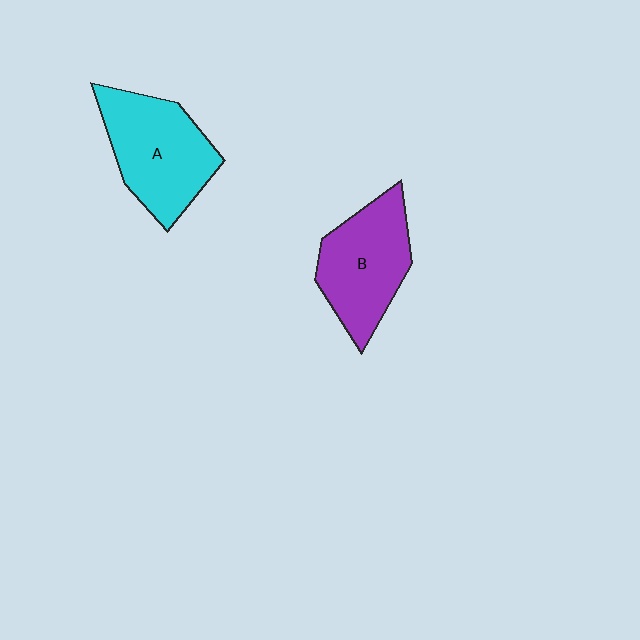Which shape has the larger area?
Shape A (cyan).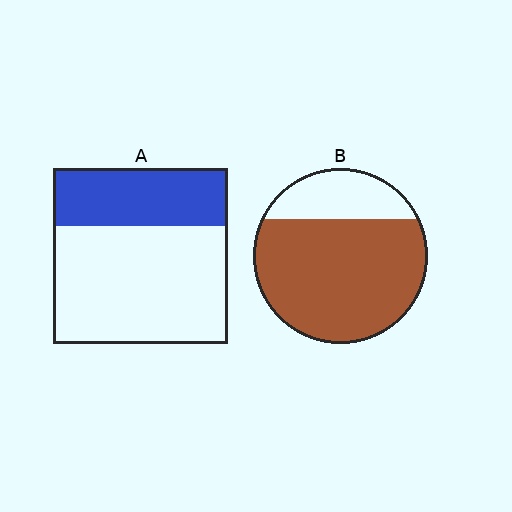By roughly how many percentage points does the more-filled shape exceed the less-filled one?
By roughly 45 percentage points (B over A).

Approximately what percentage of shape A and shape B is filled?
A is approximately 35% and B is approximately 75%.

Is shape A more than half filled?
No.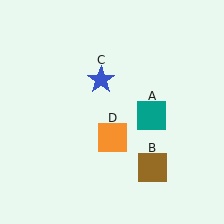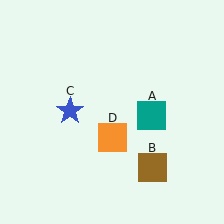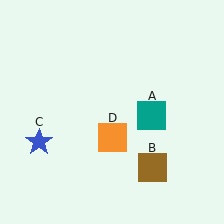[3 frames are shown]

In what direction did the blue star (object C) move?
The blue star (object C) moved down and to the left.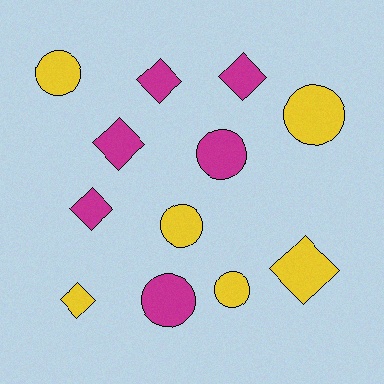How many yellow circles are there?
There are 4 yellow circles.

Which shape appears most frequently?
Diamond, with 6 objects.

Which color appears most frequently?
Magenta, with 6 objects.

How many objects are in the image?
There are 12 objects.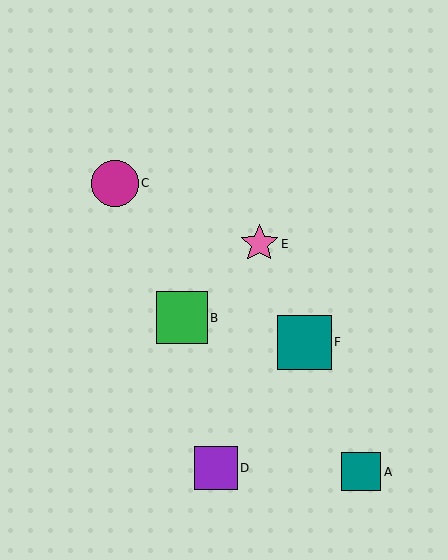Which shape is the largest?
The teal square (labeled F) is the largest.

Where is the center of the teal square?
The center of the teal square is at (304, 342).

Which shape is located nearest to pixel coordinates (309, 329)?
The teal square (labeled F) at (304, 342) is nearest to that location.